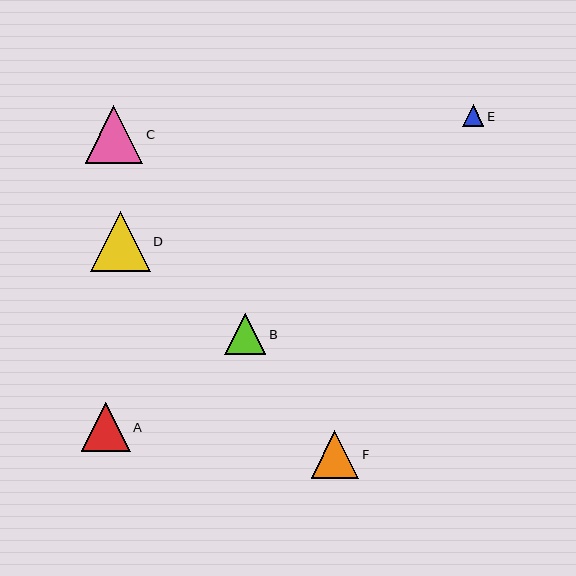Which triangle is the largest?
Triangle D is the largest with a size of approximately 60 pixels.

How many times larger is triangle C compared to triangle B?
Triangle C is approximately 1.4 times the size of triangle B.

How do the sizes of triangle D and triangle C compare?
Triangle D and triangle C are approximately the same size.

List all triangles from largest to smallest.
From largest to smallest: D, C, A, F, B, E.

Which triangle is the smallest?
Triangle E is the smallest with a size of approximately 21 pixels.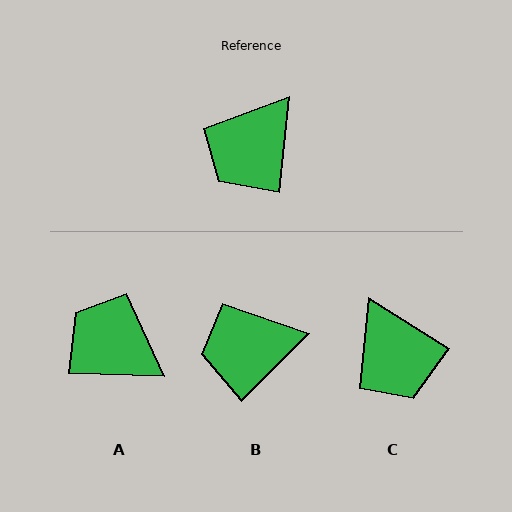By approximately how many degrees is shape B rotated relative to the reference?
Approximately 39 degrees clockwise.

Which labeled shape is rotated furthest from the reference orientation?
A, about 86 degrees away.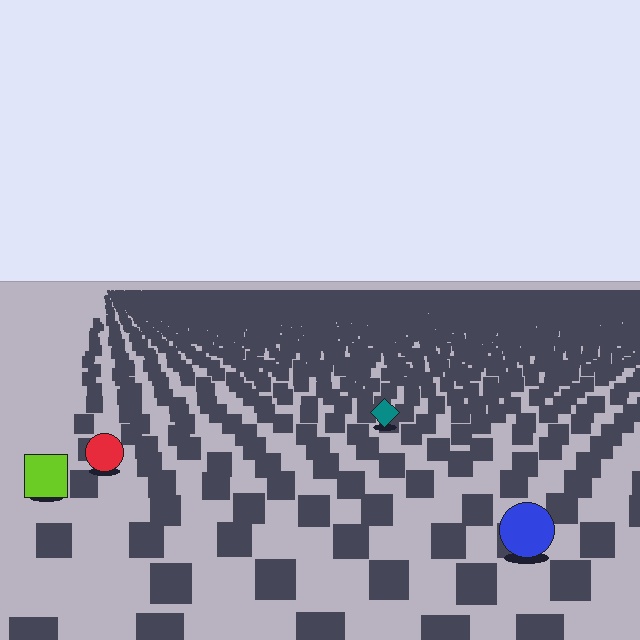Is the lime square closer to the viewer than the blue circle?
No. The blue circle is closer — you can tell from the texture gradient: the ground texture is coarser near it.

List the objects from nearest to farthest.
From nearest to farthest: the blue circle, the lime square, the red circle, the teal diamond.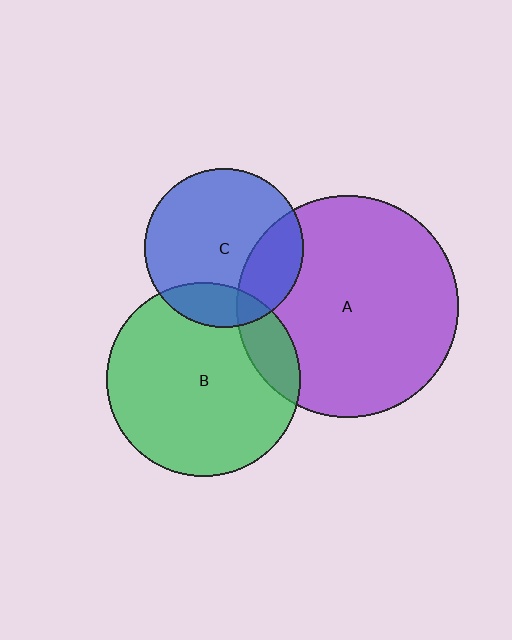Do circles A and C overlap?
Yes.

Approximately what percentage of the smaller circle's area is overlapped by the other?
Approximately 25%.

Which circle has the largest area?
Circle A (purple).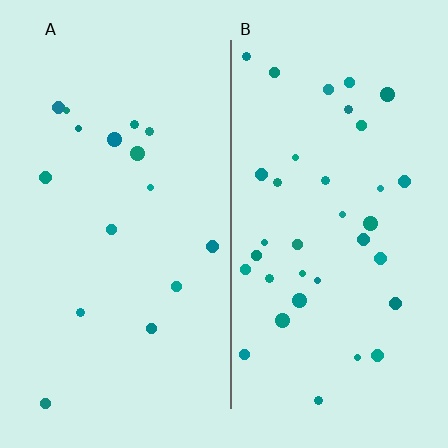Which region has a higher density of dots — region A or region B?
B (the right).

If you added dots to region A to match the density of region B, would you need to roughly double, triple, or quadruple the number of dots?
Approximately double.